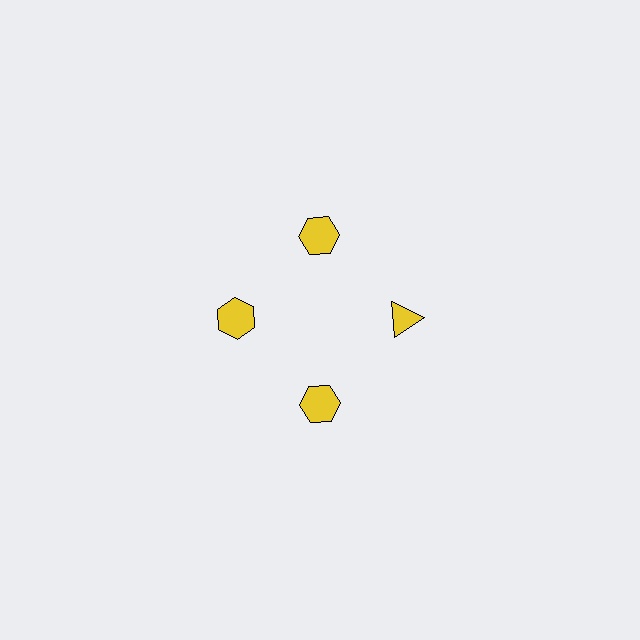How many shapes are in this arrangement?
There are 4 shapes arranged in a ring pattern.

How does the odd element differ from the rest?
It has a different shape: triangle instead of hexagon.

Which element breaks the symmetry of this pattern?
The yellow triangle at roughly the 3 o'clock position breaks the symmetry. All other shapes are yellow hexagons.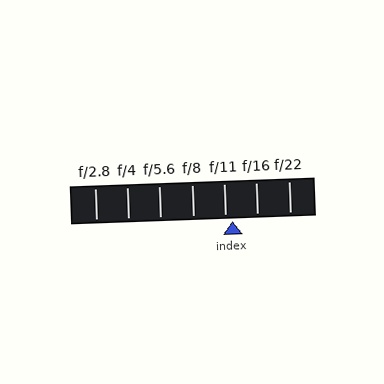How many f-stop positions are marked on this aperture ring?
There are 7 f-stop positions marked.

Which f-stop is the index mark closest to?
The index mark is closest to f/11.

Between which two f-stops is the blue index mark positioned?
The index mark is between f/11 and f/16.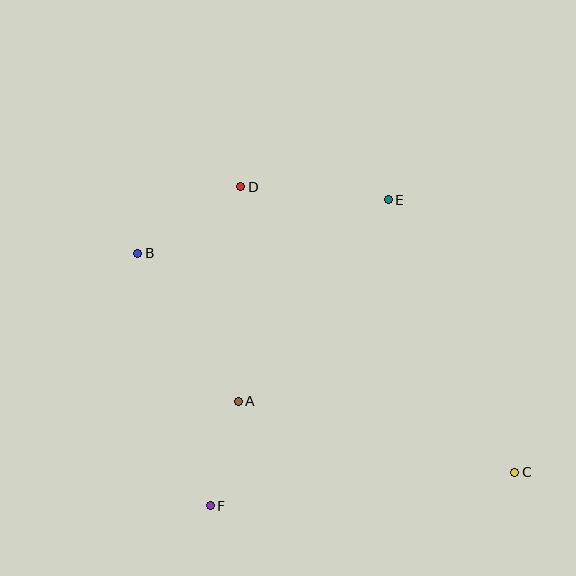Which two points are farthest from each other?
Points B and C are farthest from each other.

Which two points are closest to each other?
Points A and F are closest to each other.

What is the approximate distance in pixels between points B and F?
The distance between B and F is approximately 262 pixels.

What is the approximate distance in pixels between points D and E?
The distance between D and E is approximately 148 pixels.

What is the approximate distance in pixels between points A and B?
The distance between A and B is approximately 178 pixels.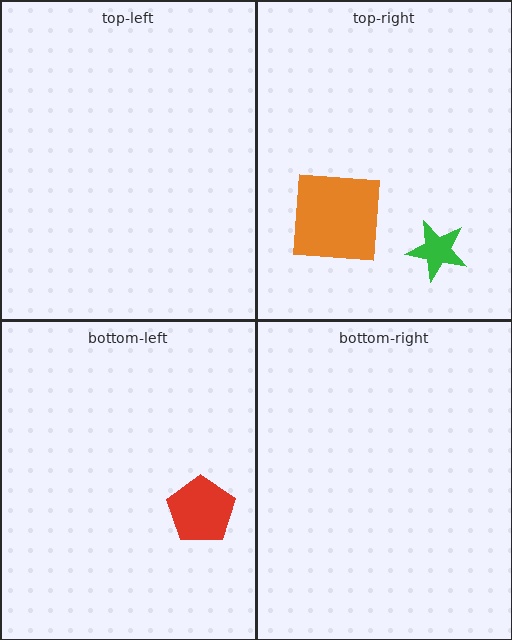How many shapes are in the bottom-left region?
1.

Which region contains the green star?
The top-right region.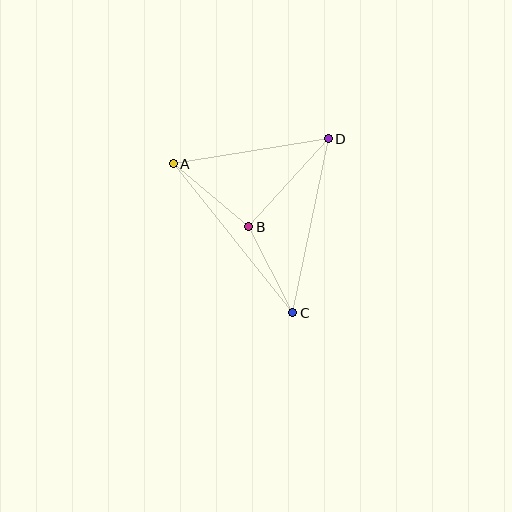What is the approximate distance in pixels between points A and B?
The distance between A and B is approximately 99 pixels.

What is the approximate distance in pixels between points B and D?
The distance between B and D is approximately 118 pixels.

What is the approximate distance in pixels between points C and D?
The distance between C and D is approximately 178 pixels.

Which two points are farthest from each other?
Points A and C are farthest from each other.